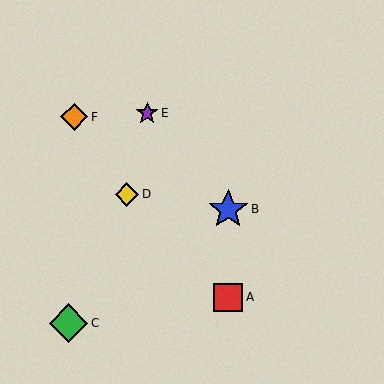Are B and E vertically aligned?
No, B is at x≈228 and E is at x≈147.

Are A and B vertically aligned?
Yes, both are at x≈228.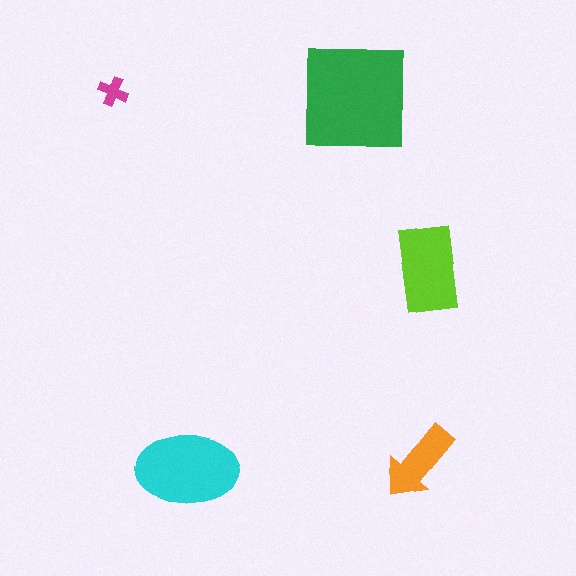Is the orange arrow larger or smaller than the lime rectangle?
Smaller.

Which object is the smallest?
The magenta cross.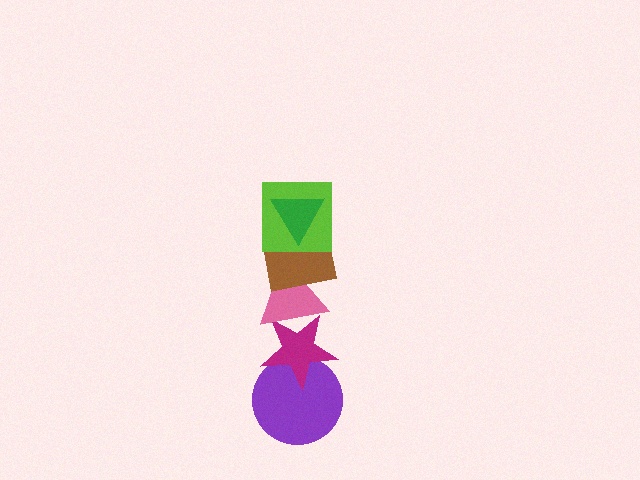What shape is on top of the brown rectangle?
The lime square is on top of the brown rectangle.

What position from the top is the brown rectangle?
The brown rectangle is 3rd from the top.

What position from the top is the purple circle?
The purple circle is 6th from the top.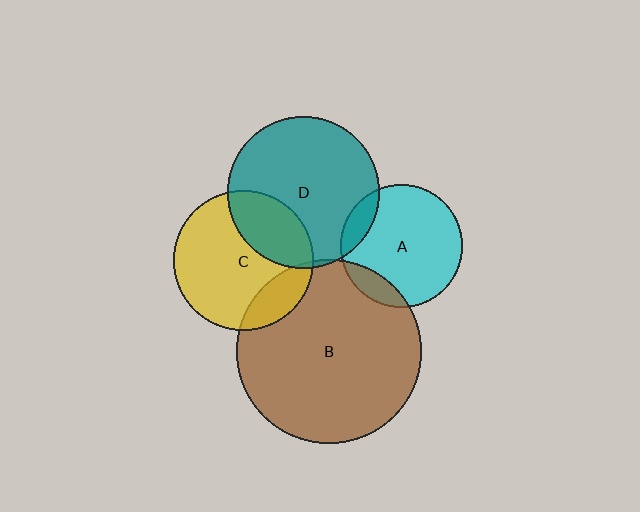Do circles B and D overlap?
Yes.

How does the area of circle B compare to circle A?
Approximately 2.3 times.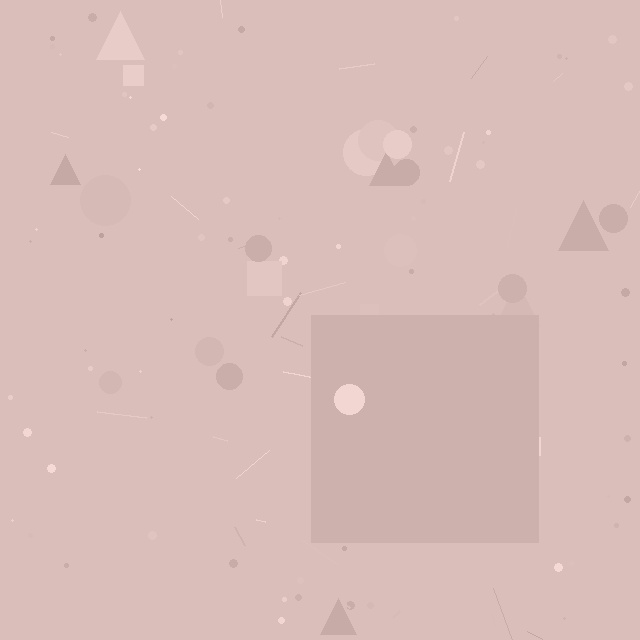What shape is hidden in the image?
A square is hidden in the image.